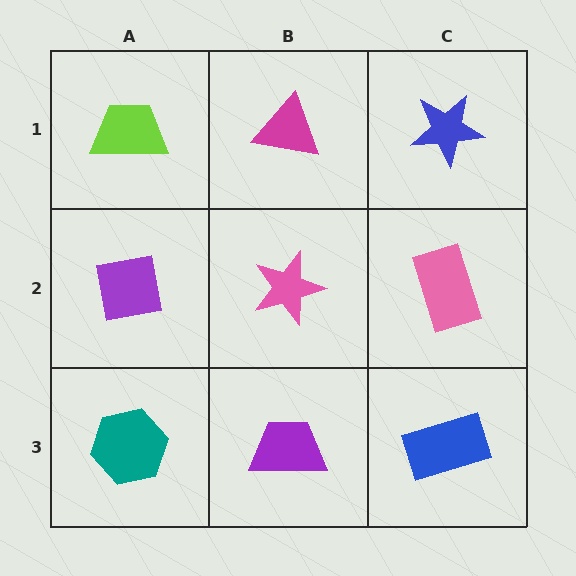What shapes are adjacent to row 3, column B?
A pink star (row 2, column B), a teal hexagon (row 3, column A), a blue rectangle (row 3, column C).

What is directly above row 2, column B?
A magenta triangle.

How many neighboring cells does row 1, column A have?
2.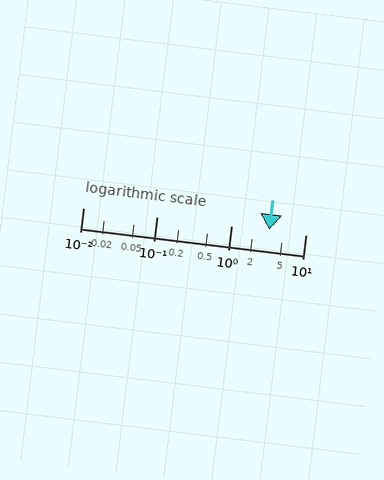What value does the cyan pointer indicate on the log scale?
The pointer indicates approximately 3.2.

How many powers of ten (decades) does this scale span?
The scale spans 3 decades, from 0.01 to 10.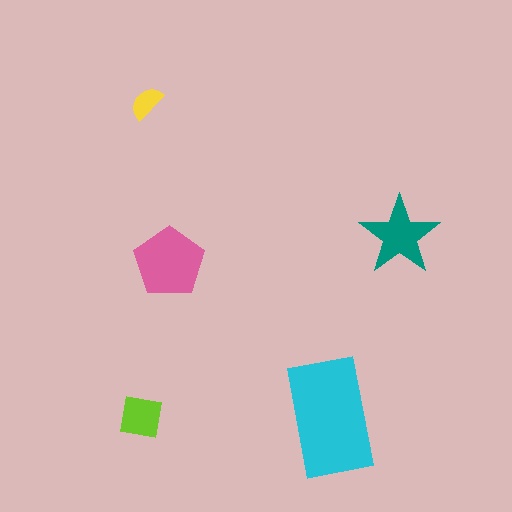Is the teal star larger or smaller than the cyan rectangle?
Smaller.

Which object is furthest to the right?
The teal star is rightmost.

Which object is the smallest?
The yellow semicircle.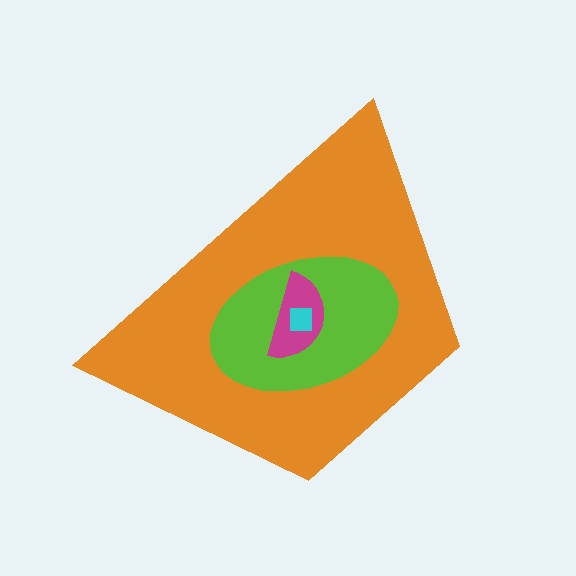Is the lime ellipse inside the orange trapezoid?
Yes.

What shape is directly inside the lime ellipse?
The magenta semicircle.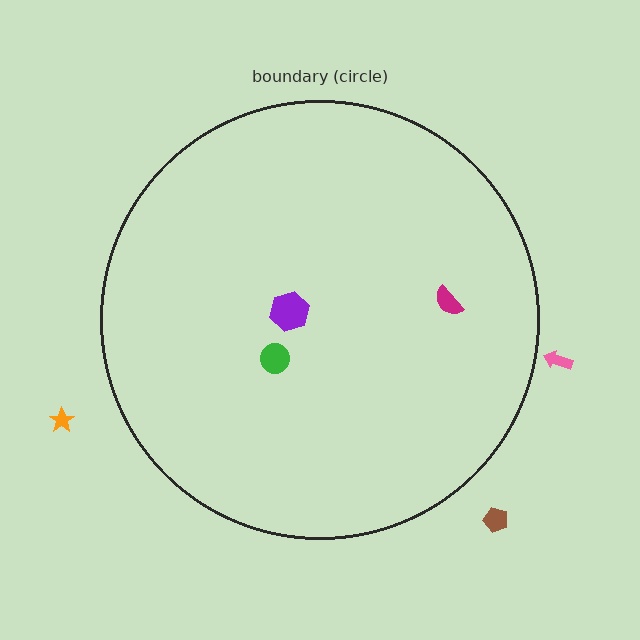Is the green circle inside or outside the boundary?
Inside.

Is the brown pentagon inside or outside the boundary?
Outside.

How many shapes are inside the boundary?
3 inside, 3 outside.